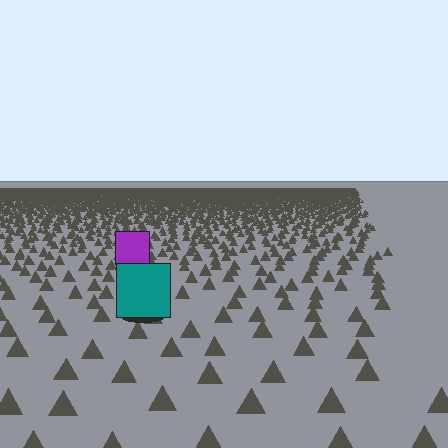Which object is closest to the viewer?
The teal square is closest. The texture marks near it are larger and more spread out.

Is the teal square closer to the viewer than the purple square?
Yes. The teal square is closer — you can tell from the texture gradient: the ground texture is coarser near it.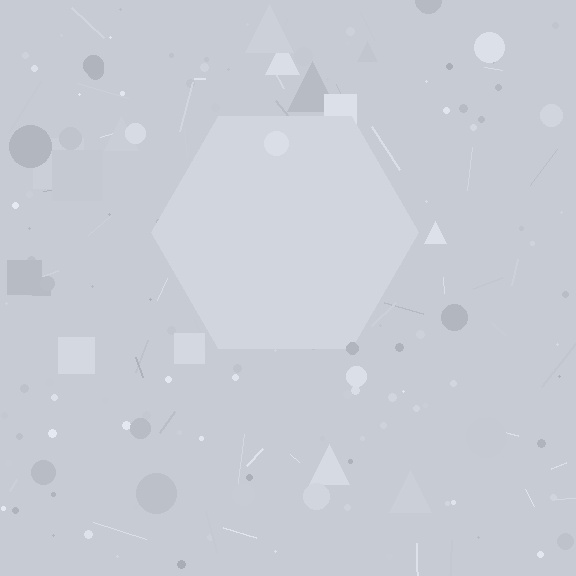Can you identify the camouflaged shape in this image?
The camouflaged shape is a hexagon.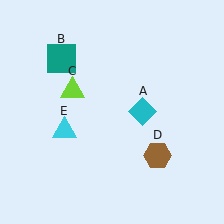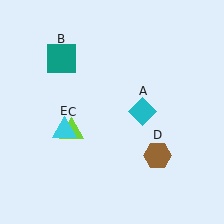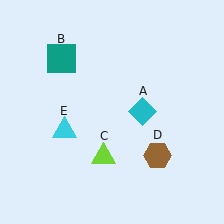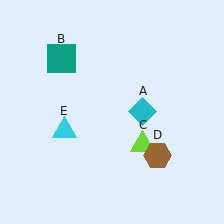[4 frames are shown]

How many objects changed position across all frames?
1 object changed position: lime triangle (object C).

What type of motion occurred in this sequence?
The lime triangle (object C) rotated counterclockwise around the center of the scene.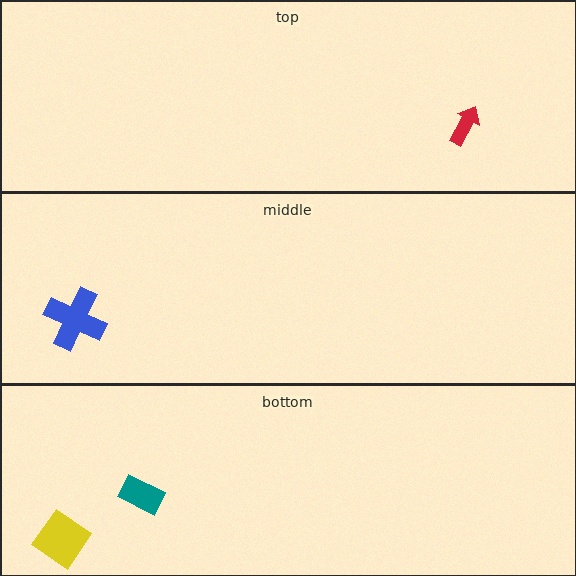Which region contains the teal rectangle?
The bottom region.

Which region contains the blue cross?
The middle region.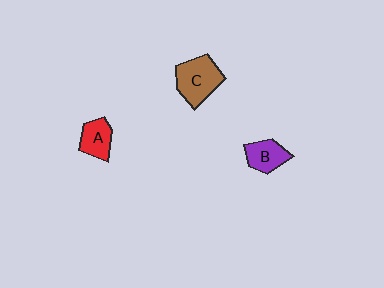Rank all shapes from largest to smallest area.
From largest to smallest: C (brown), B (purple), A (red).